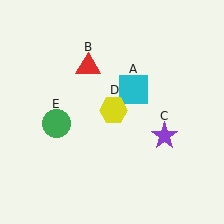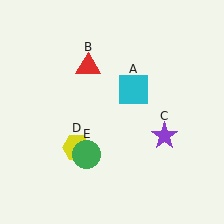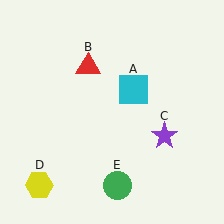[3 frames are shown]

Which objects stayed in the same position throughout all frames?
Cyan square (object A) and red triangle (object B) and purple star (object C) remained stationary.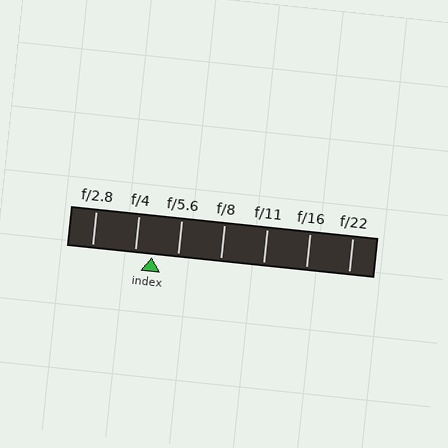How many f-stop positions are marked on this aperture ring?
There are 7 f-stop positions marked.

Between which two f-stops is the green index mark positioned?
The index mark is between f/4 and f/5.6.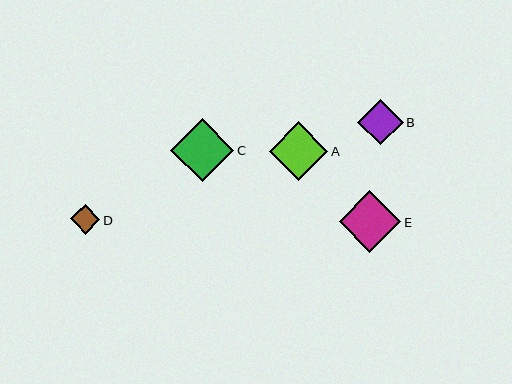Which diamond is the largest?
Diamond C is the largest with a size of approximately 63 pixels.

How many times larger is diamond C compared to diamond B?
Diamond C is approximately 1.4 times the size of diamond B.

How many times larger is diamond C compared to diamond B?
Diamond C is approximately 1.4 times the size of diamond B.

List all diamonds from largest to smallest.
From largest to smallest: C, E, A, B, D.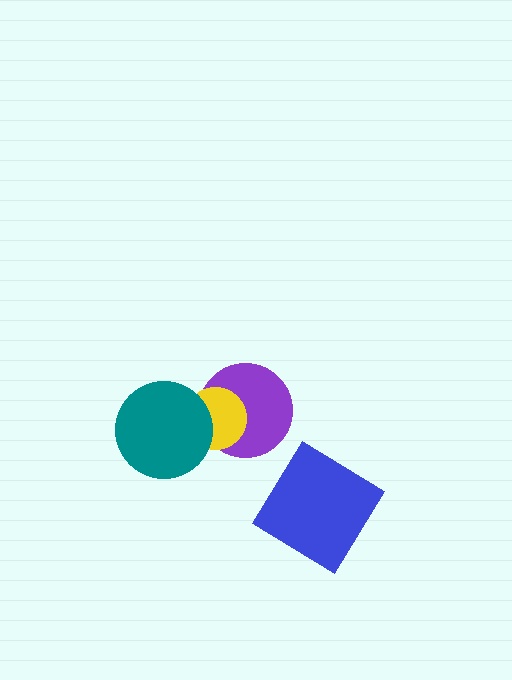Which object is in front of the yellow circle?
The teal circle is in front of the yellow circle.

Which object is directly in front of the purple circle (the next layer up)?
The yellow circle is directly in front of the purple circle.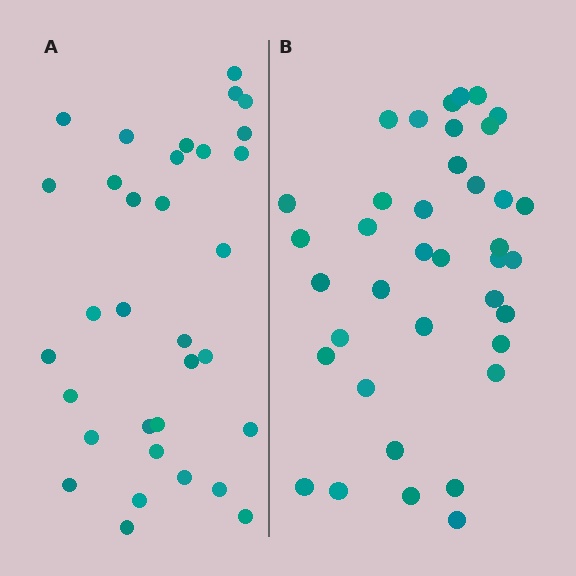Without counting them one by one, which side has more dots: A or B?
Region B (the right region) has more dots.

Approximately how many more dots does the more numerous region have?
Region B has about 5 more dots than region A.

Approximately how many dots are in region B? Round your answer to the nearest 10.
About 40 dots. (The exact count is 38, which rounds to 40.)